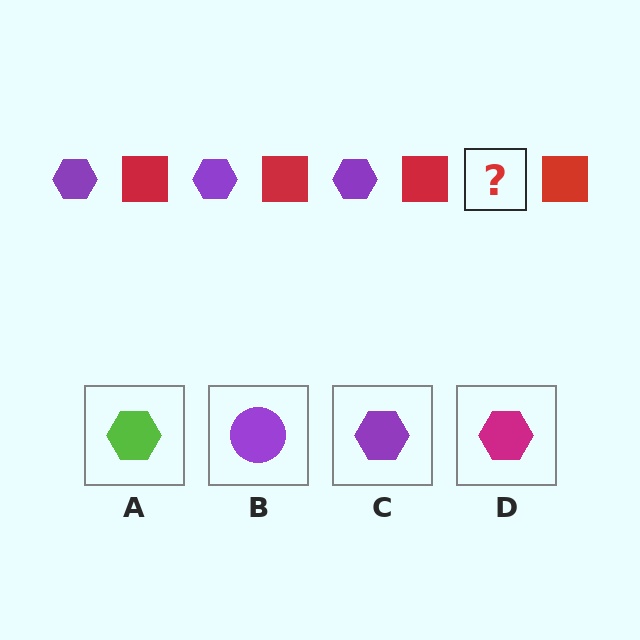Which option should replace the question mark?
Option C.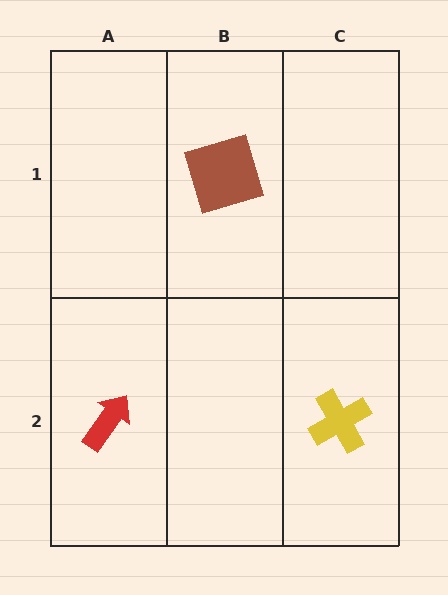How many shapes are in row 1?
1 shape.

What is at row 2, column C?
A yellow cross.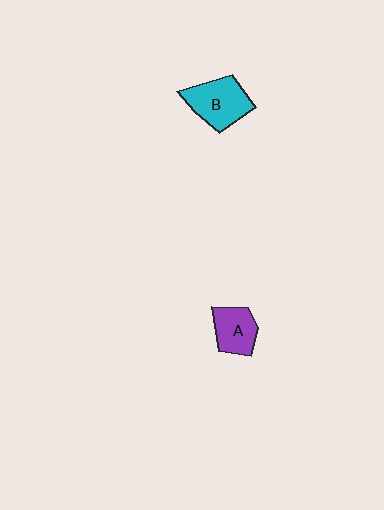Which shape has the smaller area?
Shape A (purple).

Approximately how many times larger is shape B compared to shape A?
Approximately 1.4 times.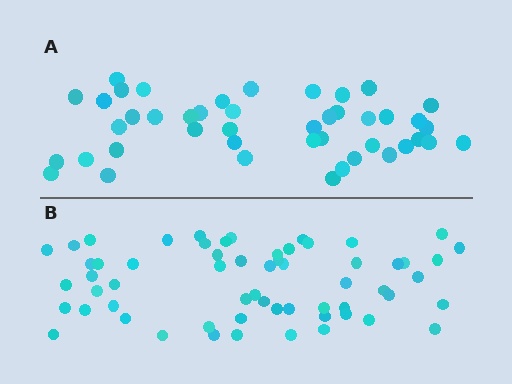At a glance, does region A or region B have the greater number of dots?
Region B (the bottom region) has more dots.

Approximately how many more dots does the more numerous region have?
Region B has approximately 15 more dots than region A.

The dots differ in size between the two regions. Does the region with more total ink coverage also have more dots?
No. Region A has more total ink coverage because its dots are larger, but region B actually contains more individual dots. Total area can be misleading — the number of items is what matters here.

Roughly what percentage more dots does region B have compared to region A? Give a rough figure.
About 35% more.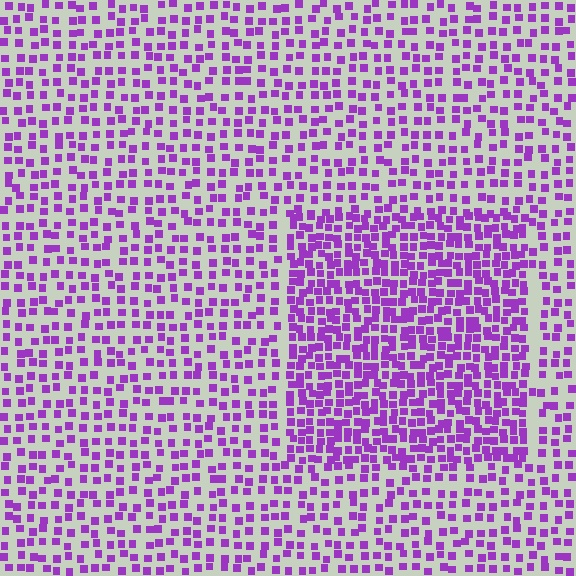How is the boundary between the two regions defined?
The boundary is defined by a change in element density (approximately 1.9x ratio). All elements are the same color, size, and shape.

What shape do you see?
I see a rectangle.